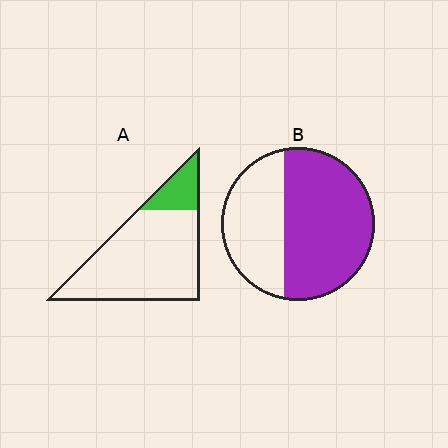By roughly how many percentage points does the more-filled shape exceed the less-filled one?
By roughly 45 percentage points (B over A).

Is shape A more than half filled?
No.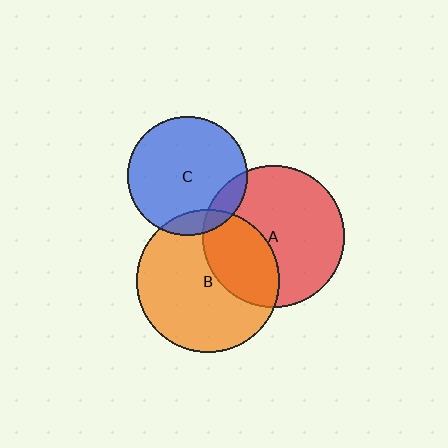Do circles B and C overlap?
Yes.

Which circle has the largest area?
Circle B (orange).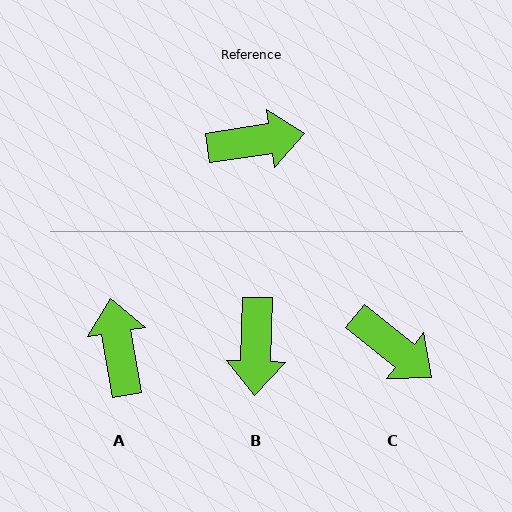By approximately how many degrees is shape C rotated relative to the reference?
Approximately 47 degrees clockwise.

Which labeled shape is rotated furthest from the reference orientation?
B, about 100 degrees away.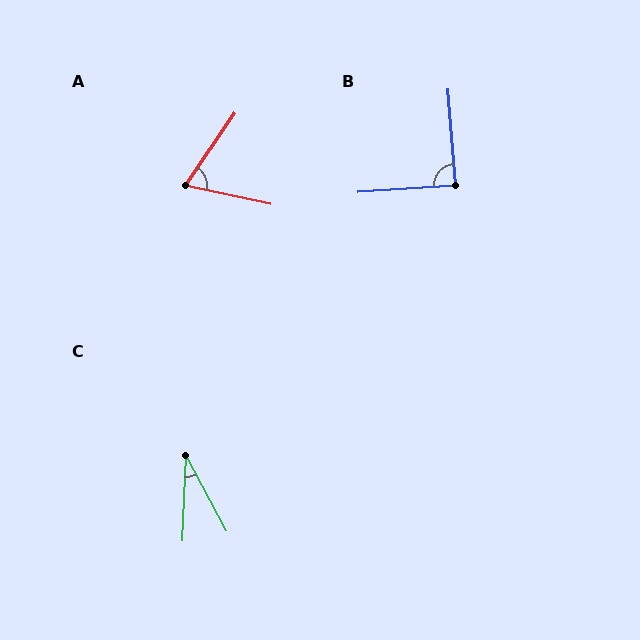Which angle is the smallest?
C, at approximately 31 degrees.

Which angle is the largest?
B, at approximately 89 degrees.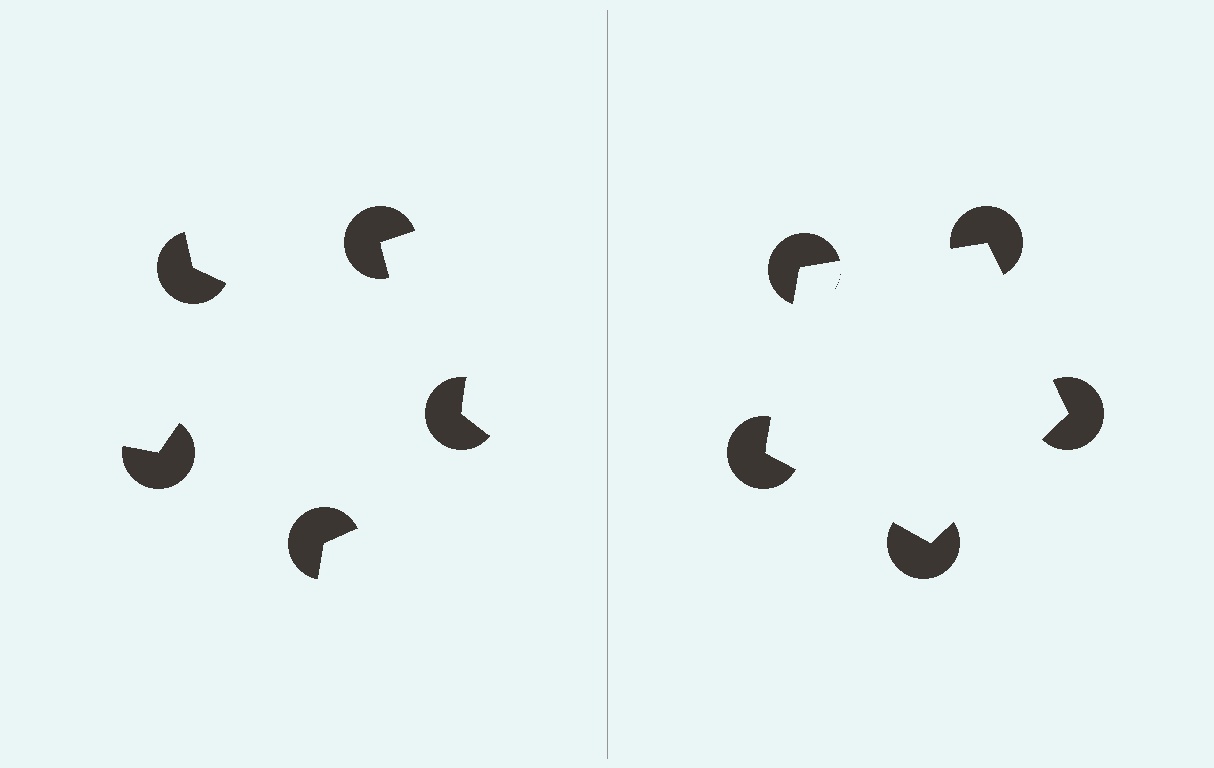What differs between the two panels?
The pac-man discs are positioned identically on both sides; only the wedge orientations differ. On the right they align to a pentagon; on the left they are misaligned.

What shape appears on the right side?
An illusory pentagon.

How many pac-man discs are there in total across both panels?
10 — 5 on each side.